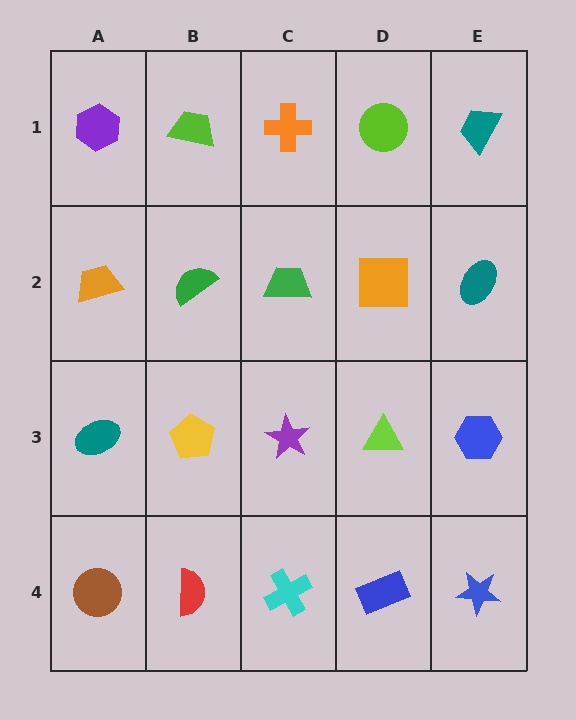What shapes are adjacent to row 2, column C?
An orange cross (row 1, column C), a purple star (row 3, column C), a green semicircle (row 2, column B), an orange square (row 2, column D).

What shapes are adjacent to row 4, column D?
A lime triangle (row 3, column D), a cyan cross (row 4, column C), a blue star (row 4, column E).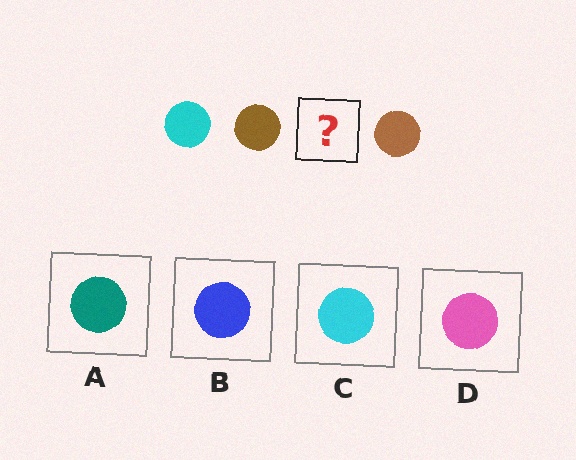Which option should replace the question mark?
Option C.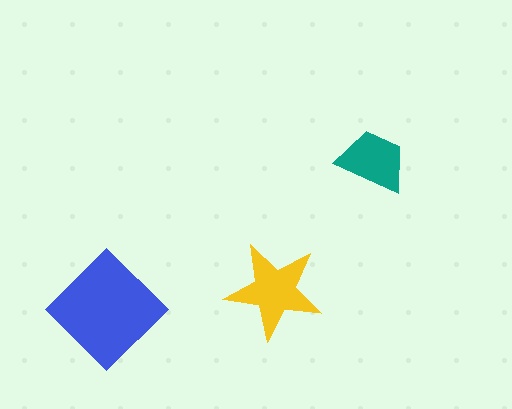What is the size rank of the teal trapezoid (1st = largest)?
3rd.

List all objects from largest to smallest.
The blue diamond, the yellow star, the teal trapezoid.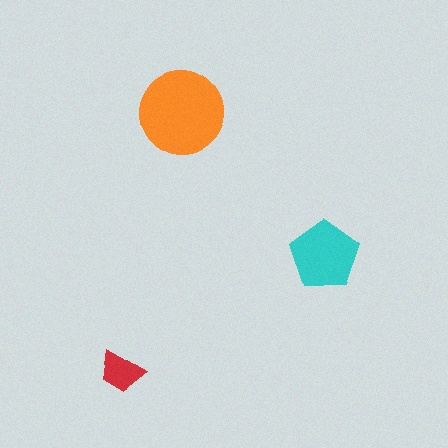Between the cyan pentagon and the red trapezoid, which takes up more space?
The cyan pentagon.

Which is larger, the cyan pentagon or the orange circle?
The orange circle.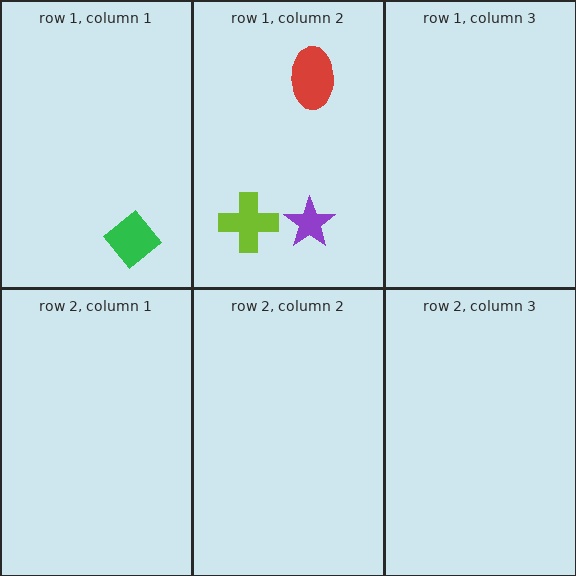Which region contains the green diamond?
The row 1, column 1 region.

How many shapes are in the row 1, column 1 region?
1.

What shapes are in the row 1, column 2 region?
The lime cross, the red ellipse, the purple star.